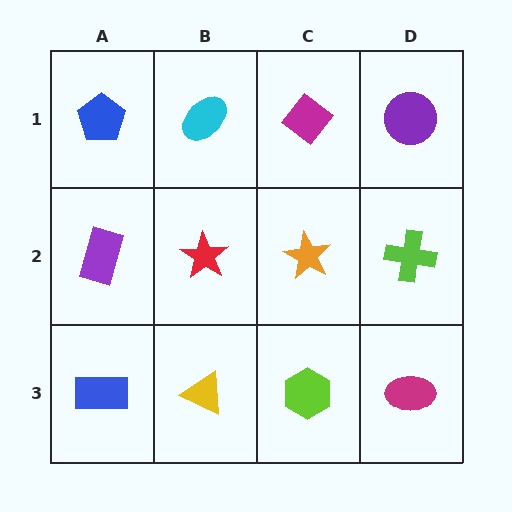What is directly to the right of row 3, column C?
A magenta ellipse.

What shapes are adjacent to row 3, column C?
An orange star (row 2, column C), a yellow triangle (row 3, column B), a magenta ellipse (row 3, column D).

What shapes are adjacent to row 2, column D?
A purple circle (row 1, column D), a magenta ellipse (row 3, column D), an orange star (row 2, column C).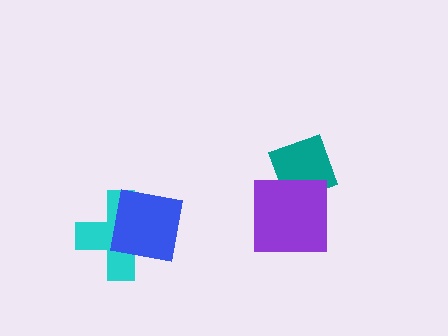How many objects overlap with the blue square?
1 object overlaps with the blue square.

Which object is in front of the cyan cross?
The blue square is in front of the cyan cross.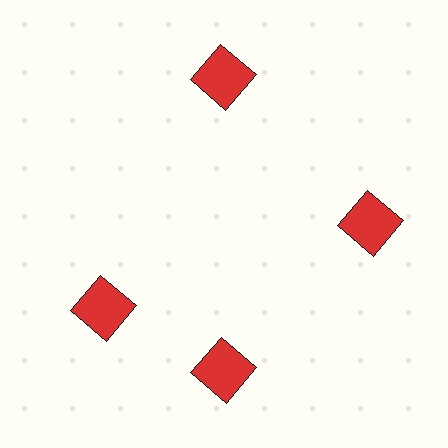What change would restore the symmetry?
The symmetry would be restored by rotating it back into even spacing with its neighbors so that all 4 squares sit at equal angles and equal distance from the center.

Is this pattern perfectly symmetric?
No. The 4 red squares are arranged in a ring, but one element near the 9 o'clock position is rotated out of alignment along the ring, breaking the 4-fold rotational symmetry.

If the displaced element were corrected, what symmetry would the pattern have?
It would have 4-fold rotational symmetry — the pattern would map onto itself every 90 degrees.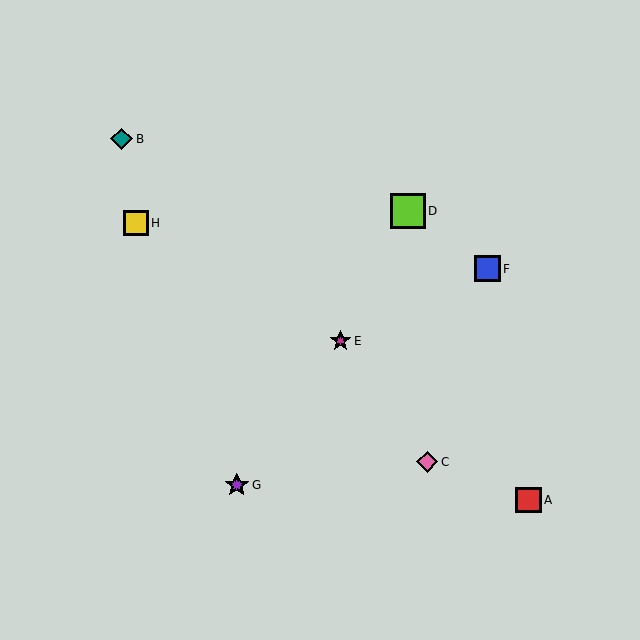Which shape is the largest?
The lime square (labeled D) is the largest.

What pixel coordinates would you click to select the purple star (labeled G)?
Click at (237, 485) to select the purple star G.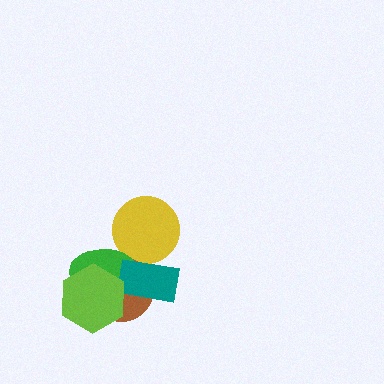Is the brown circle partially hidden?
Yes, it is partially covered by another shape.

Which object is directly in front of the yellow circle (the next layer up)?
The green ellipse is directly in front of the yellow circle.